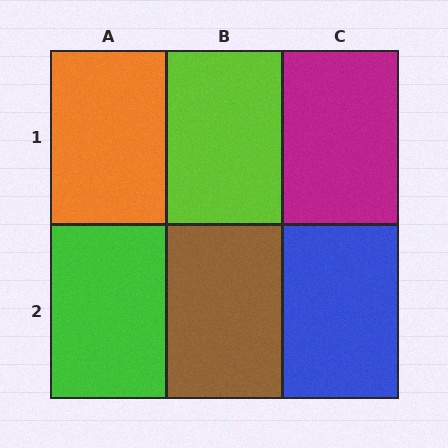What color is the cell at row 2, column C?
Blue.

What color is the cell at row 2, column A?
Green.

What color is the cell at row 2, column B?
Brown.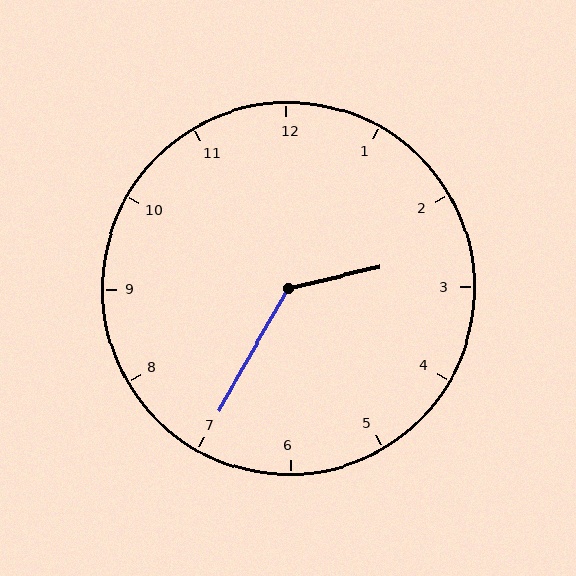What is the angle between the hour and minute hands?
Approximately 132 degrees.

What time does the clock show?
2:35.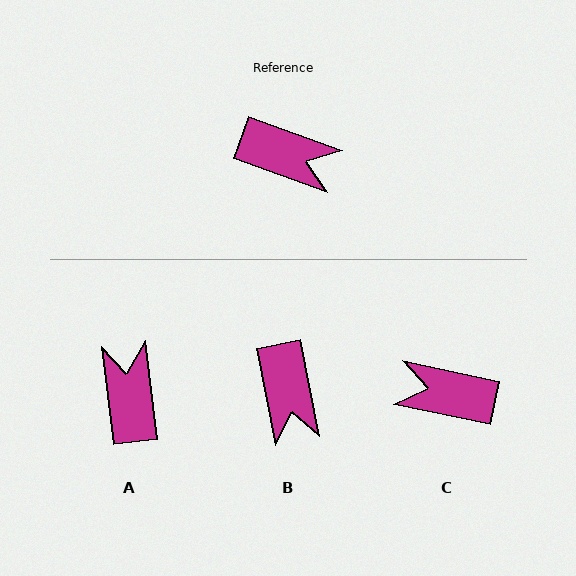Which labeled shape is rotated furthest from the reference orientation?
C, about 172 degrees away.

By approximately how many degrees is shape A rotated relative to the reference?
Approximately 117 degrees counter-clockwise.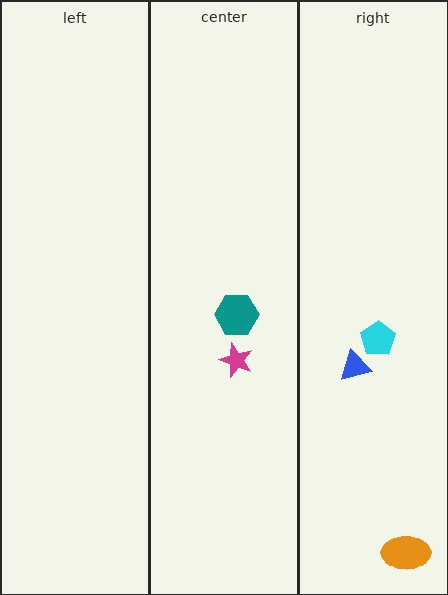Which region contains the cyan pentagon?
The right region.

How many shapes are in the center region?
2.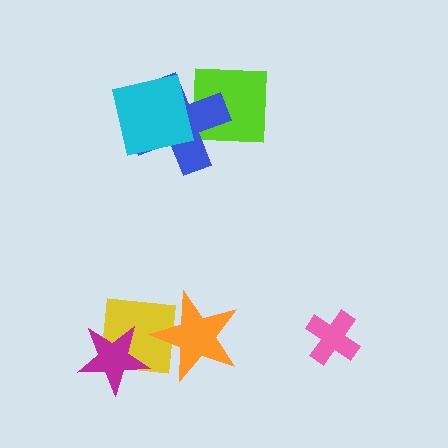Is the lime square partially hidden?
Yes, it is partially covered by another shape.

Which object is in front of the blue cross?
The cyan square is in front of the blue cross.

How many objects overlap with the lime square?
1 object overlaps with the lime square.